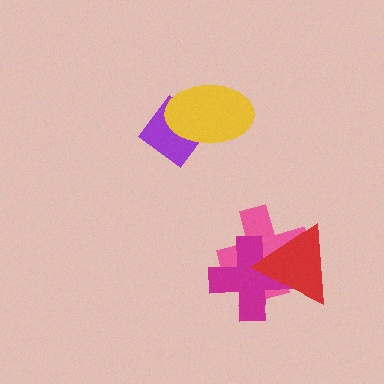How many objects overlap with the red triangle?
2 objects overlap with the red triangle.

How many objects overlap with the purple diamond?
1 object overlaps with the purple diamond.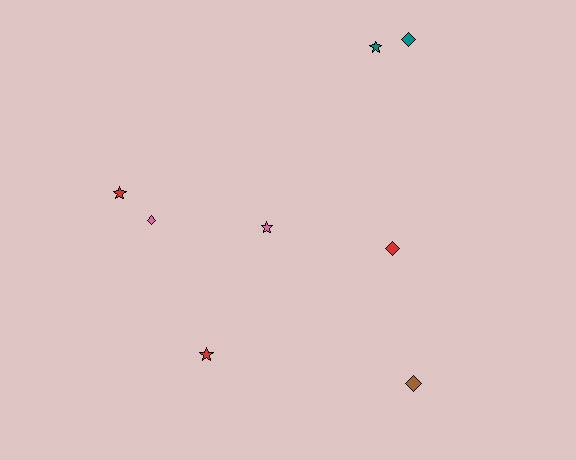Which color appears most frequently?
Red, with 3 objects.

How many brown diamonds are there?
There is 1 brown diamond.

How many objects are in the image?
There are 8 objects.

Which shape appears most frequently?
Diamond, with 4 objects.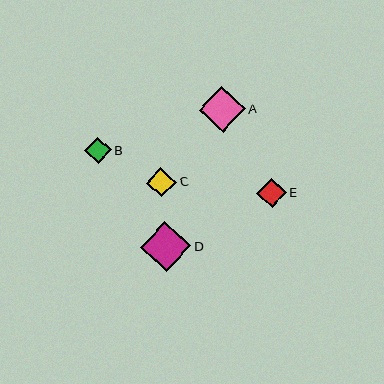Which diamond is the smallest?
Diamond B is the smallest with a size of approximately 26 pixels.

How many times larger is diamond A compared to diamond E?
Diamond A is approximately 1.5 times the size of diamond E.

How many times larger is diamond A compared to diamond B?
Diamond A is approximately 1.7 times the size of diamond B.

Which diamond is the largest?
Diamond D is the largest with a size of approximately 50 pixels.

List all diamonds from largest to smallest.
From largest to smallest: D, A, C, E, B.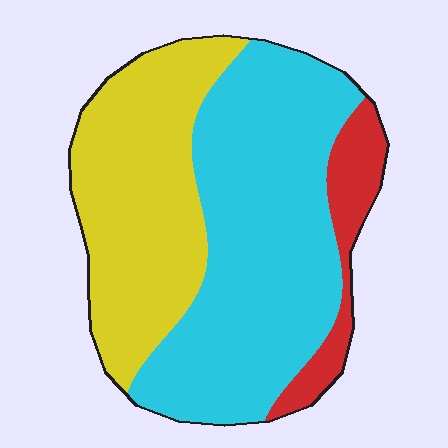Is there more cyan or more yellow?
Cyan.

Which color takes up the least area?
Red, at roughly 10%.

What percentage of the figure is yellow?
Yellow covers about 35% of the figure.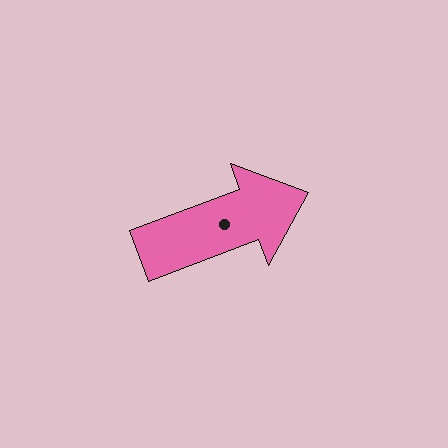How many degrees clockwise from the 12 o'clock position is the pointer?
Approximately 70 degrees.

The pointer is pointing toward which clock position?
Roughly 2 o'clock.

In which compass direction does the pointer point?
East.